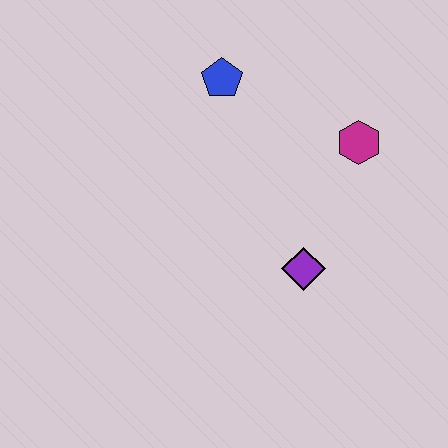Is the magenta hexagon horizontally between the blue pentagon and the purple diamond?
No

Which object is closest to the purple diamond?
The magenta hexagon is closest to the purple diamond.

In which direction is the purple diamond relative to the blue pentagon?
The purple diamond is below the blue pentagon.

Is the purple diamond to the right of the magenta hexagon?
No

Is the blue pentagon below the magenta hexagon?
No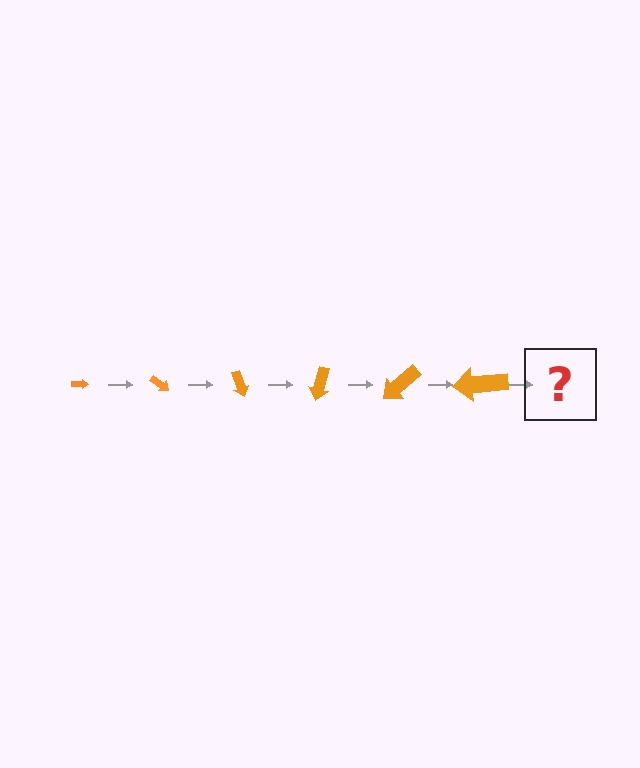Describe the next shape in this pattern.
It should be an arrow, larger than the previous one and rotated 210 degrees from the start.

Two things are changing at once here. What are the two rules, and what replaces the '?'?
The two rules are that the arrow grows larger each step and it rotates 35 degrees each step. The '?' should be an arrow, larger than the previous one and rotated 210 degrees from the start.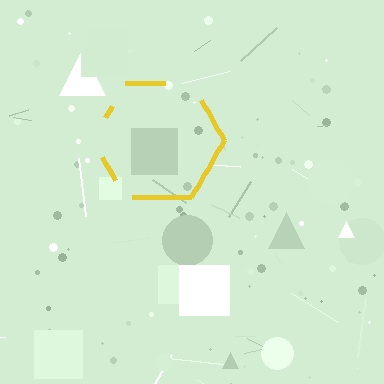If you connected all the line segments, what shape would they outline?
They would outline a hexagon.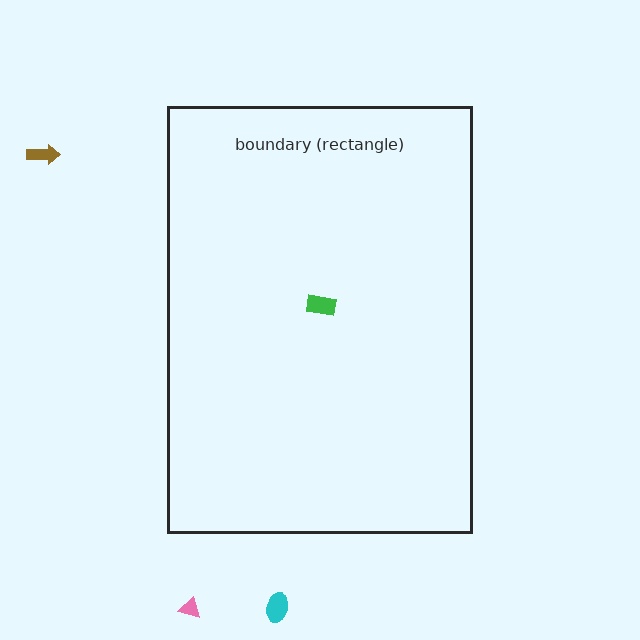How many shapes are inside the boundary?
1 inside, 3 outside.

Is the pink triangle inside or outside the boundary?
Outside.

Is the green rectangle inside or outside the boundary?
Inside.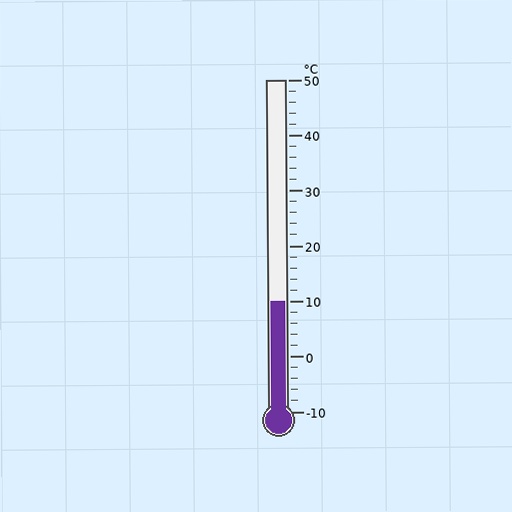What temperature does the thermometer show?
The thermometer shows approximately 10°C.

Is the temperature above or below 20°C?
The temperature is below 20°C.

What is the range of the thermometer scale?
The thermometer scale ranges from -10°C to 50°C.